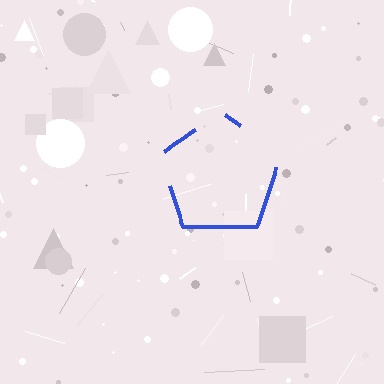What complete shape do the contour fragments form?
The contour fragments form a pentagon.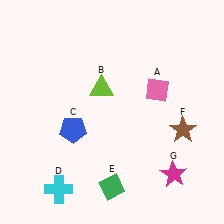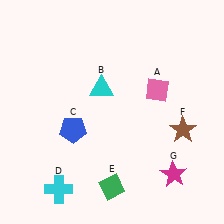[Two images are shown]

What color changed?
The triangle (B) changed from lime in Image 1 to cyan in Image 2.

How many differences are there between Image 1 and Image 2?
There is 1 difference between the two images.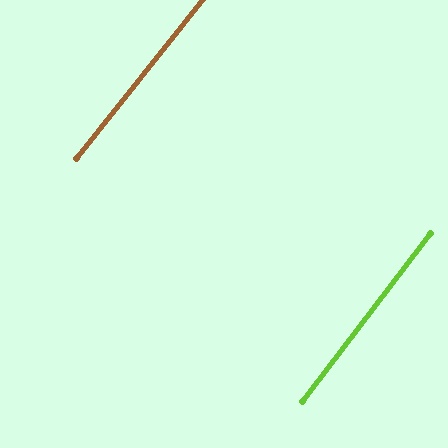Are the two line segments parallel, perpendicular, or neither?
Parallel — their directions differ by only 1.4°.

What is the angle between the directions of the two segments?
Approximately 1 degree.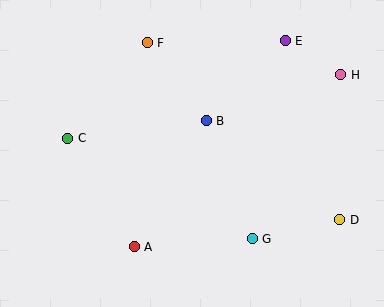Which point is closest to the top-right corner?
Point H is closest to the top-right corner.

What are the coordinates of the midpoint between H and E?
The midpoint between H and E is at (313, 58).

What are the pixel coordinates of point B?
Point B is at (206, 121).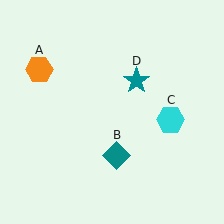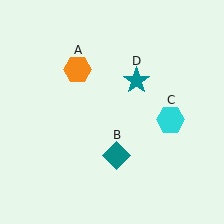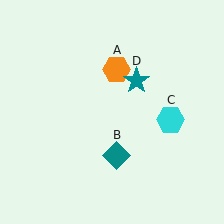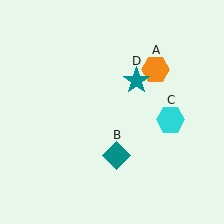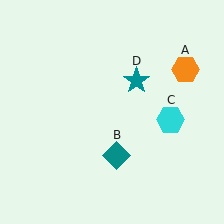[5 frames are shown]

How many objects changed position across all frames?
1 object changed position: orange hexagon (object A).